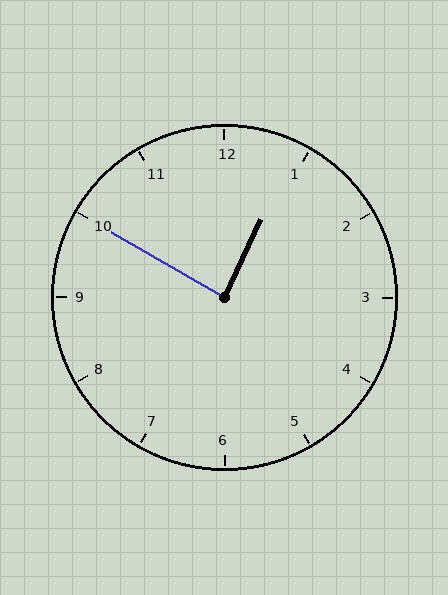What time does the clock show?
12:50.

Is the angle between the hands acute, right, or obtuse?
It is right.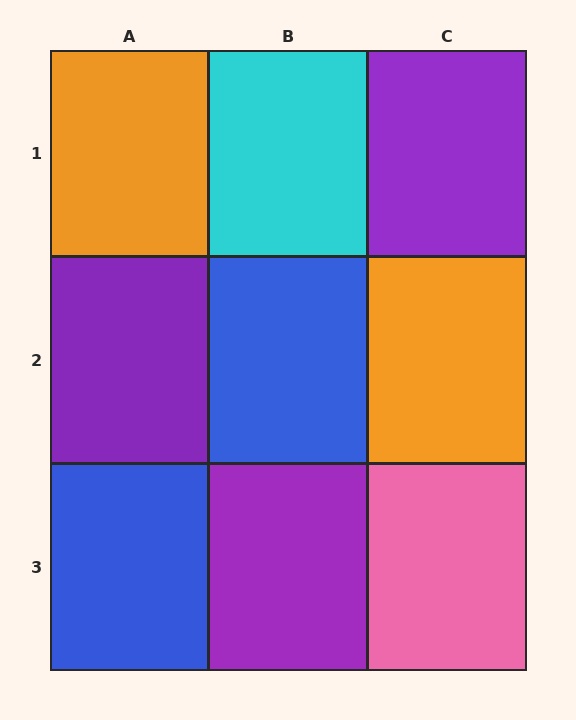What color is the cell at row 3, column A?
Blue.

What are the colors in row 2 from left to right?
Purple, blue, orange.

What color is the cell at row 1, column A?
Orange.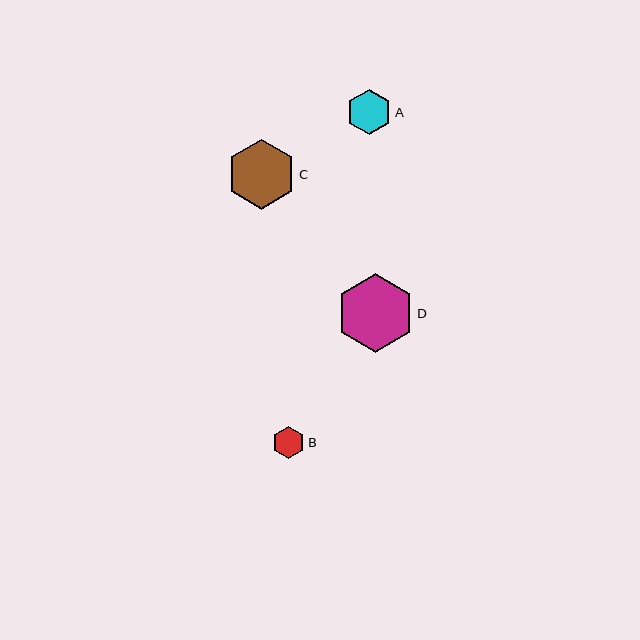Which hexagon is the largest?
Hexagon D is the largest with a size of approximately 79 pixels.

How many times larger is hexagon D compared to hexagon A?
Hexagon D is approximately 1.7 times the size of hexagon A.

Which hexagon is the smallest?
Hexagon B is the smallest with a size of approximately 32 pixels.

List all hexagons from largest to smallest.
From largest to smallest: D, C, A, B.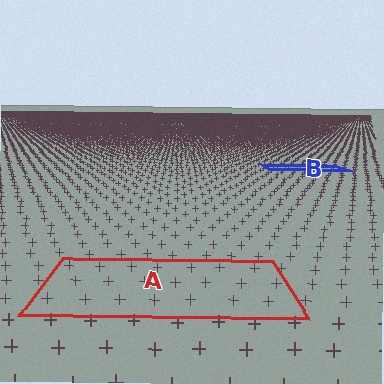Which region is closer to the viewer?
Region A is closer. The texture elements there are larger and more spread out.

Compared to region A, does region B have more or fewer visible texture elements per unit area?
Region B has more texture elements per unit area — they are packed more densely because it is farther away.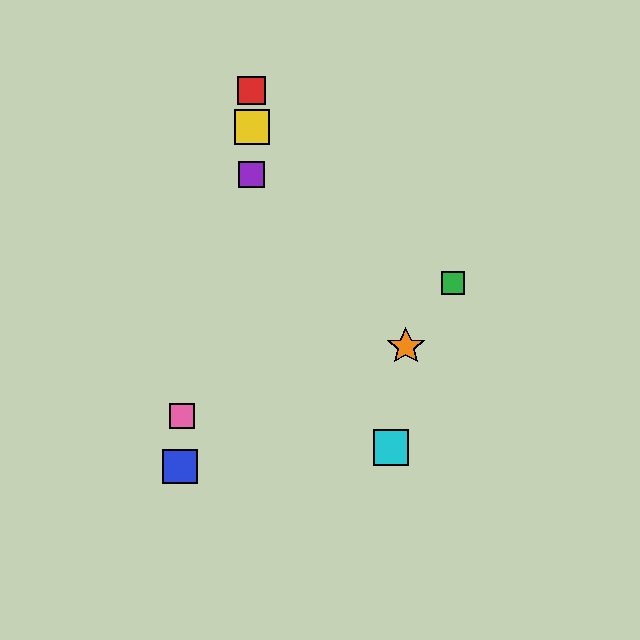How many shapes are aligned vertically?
3 shapes (the red square, the yellow square, the purple square) are aligned vertically.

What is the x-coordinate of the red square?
The red square is at x≈252.